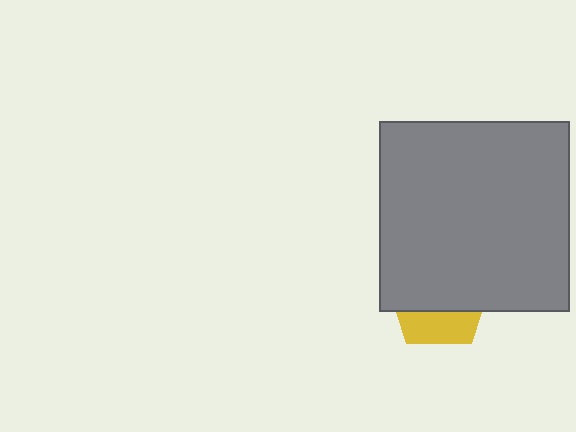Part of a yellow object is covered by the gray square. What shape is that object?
It is a pentagon.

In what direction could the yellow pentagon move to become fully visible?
The yellow pentagon could move down. That would shift it out from behind the gray square entirely.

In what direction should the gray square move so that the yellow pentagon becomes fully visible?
The gray square should move up. That is the shortest direction to clear the overlap and leave the yellow pentagon fully visible.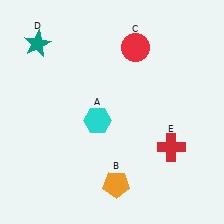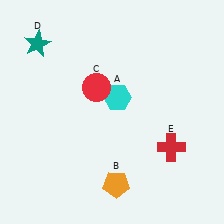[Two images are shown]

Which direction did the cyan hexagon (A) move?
The cyan hexagon (A) moved up.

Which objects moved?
The objects that moved are: the cyan hexagon (A), the red circle (C).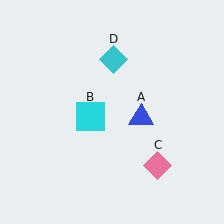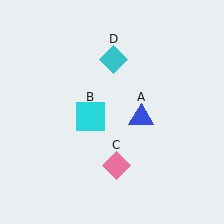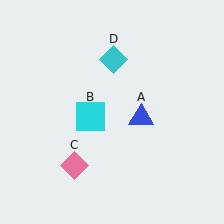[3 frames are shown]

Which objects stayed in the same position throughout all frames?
Blue triangle (object A) and cyan square (object B) and cyan diamond (object D) remained stationary.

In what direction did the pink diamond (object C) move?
The pink diamond (object C) moved left.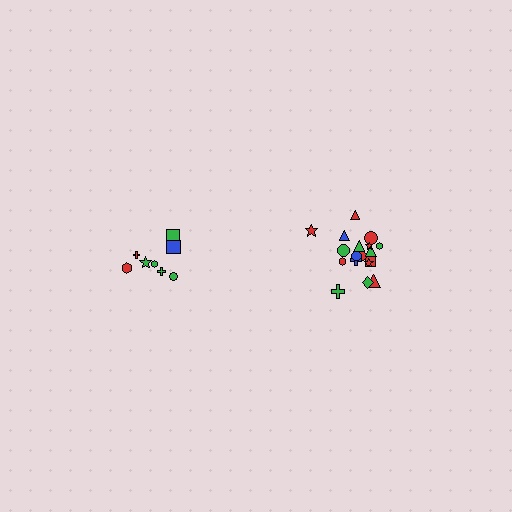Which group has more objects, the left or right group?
The right group.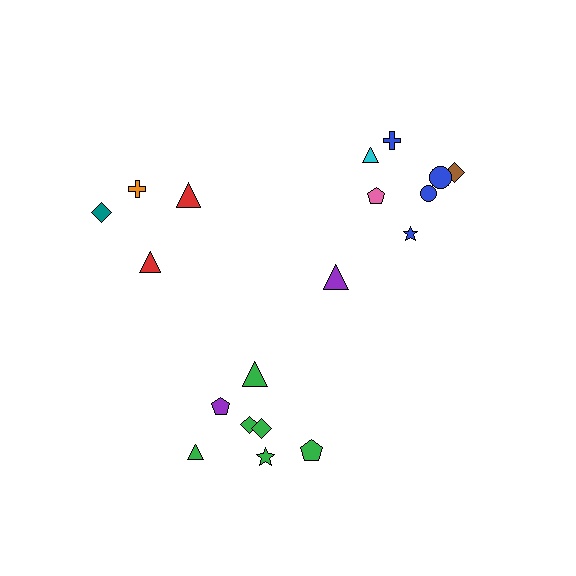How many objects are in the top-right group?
There are 8 objects.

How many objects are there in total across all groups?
There are 19 objects.